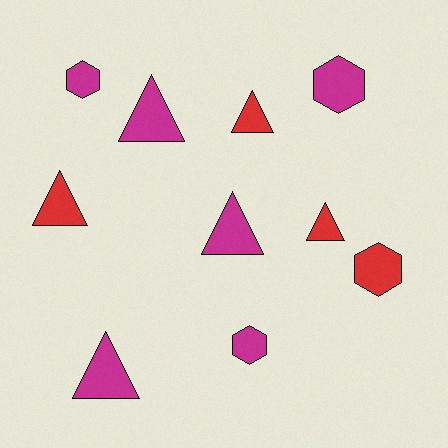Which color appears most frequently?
Magenta, with 6 objects.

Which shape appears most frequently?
Triangle, with 6 objects.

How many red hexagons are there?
There is 1 red hexagon.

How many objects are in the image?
There are 10 objects.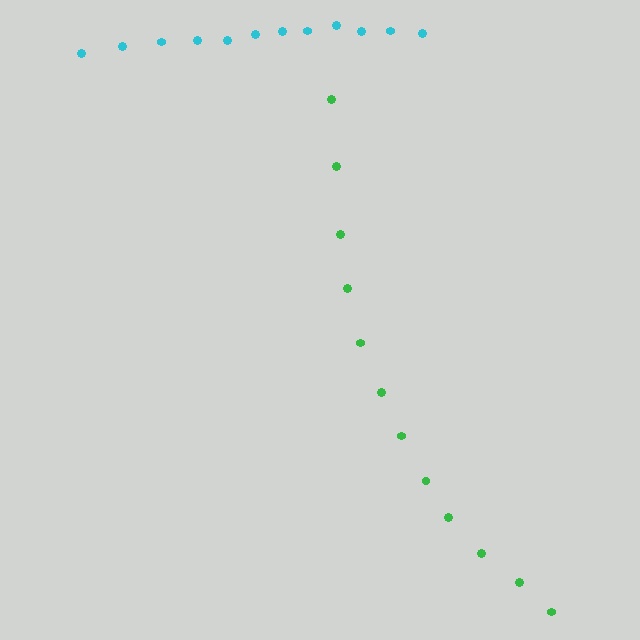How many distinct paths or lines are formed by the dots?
There are 2 distinct paths.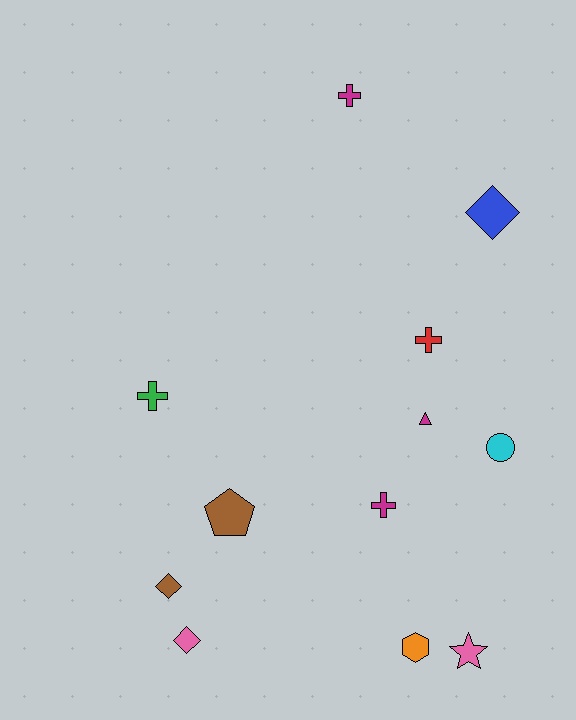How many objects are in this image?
There are 12 objects.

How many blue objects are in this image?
There is 1 blue object.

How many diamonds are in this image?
There are 3 diamonds.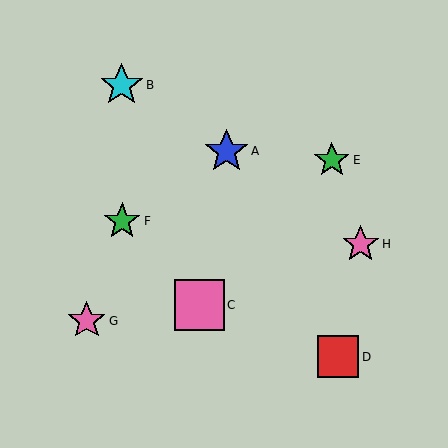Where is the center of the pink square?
The center of the pink square is at (199, 305).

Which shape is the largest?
The pink square (labeled C) is the largest.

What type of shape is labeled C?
Shape C is a pink square.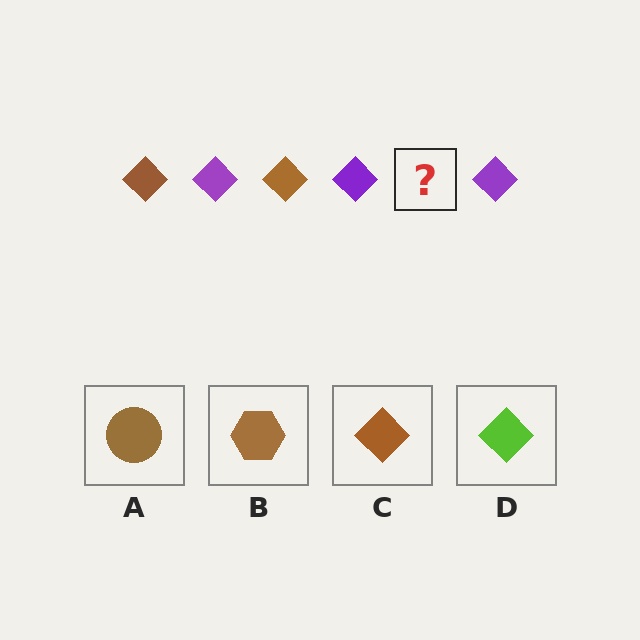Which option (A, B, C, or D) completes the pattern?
C.